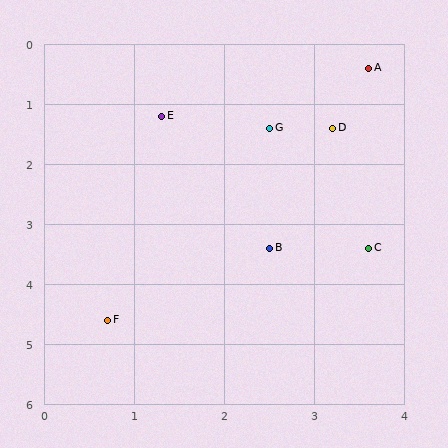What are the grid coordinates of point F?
Point F is at approximately (0.7, 4.6).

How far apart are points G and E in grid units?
Points G and E are about 1.2 grid units apart.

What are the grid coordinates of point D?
Point D is at approximately (3.2, 1.4).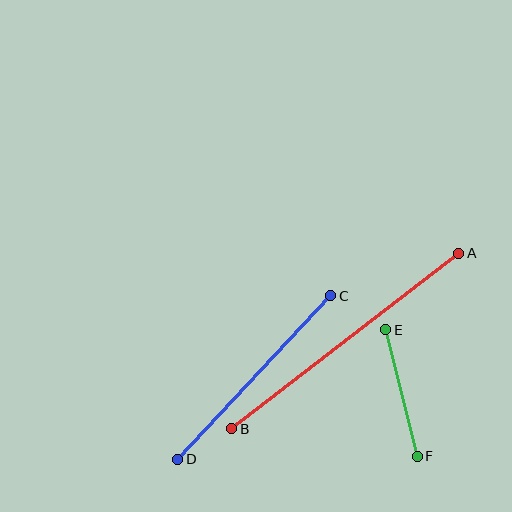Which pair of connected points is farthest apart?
Points A and B are farthest apart.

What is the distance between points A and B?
The distance is approximately 287 pixels.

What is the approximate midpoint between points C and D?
The midpoint is at approximately (254, 377) pixels.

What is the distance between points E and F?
The distance is approximately 131 pixels.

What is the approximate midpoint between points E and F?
The midpoint is at approximately (401, 393) pixels.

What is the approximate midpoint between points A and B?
The midpoint is at approximately (345, 341) pixels.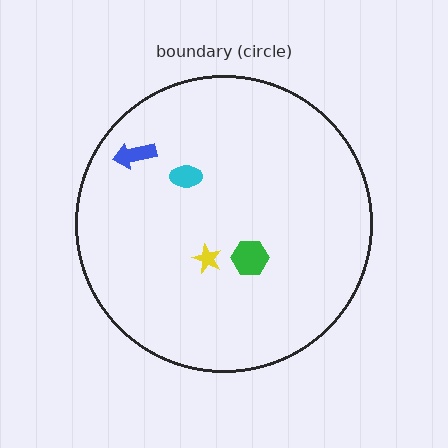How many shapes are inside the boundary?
4 inside, 0 outside.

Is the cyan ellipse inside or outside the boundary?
Inside.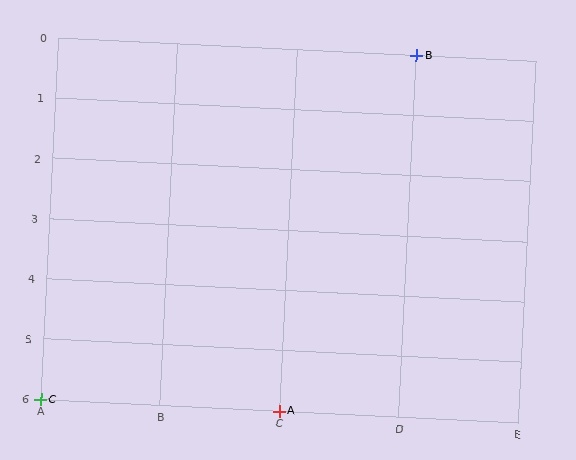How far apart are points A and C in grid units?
Points A and C are 2 columns apart.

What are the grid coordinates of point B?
Point B is at grid coordinates (D, 0).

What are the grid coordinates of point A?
Point A is at grid coordinates (C, 6).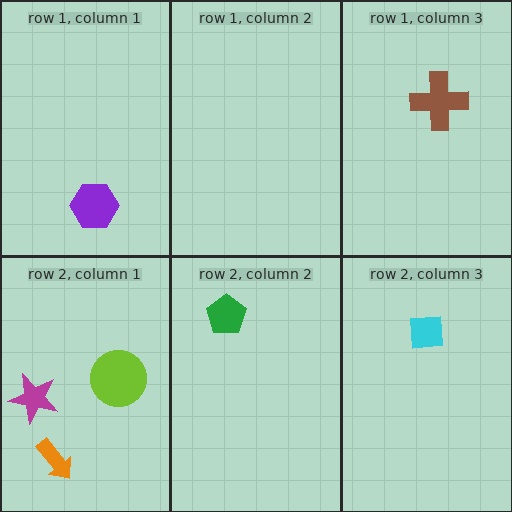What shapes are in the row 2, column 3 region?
The cyan square.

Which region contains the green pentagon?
The row 2, column 2 region.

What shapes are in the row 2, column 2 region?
The green pentagon.